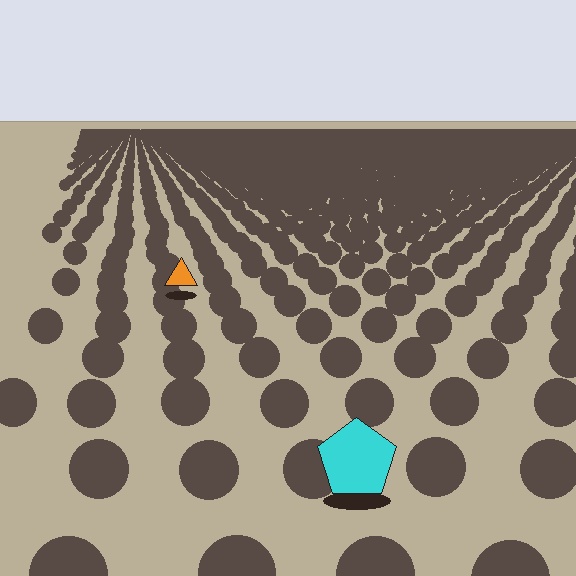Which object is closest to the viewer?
The cyan pentagon is closest. The texture marks near it are larger and more spread out.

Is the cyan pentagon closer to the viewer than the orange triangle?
Yes. The cyan pentagon is closer — you can tell from the texture gradient: the ground texture is coarser near it.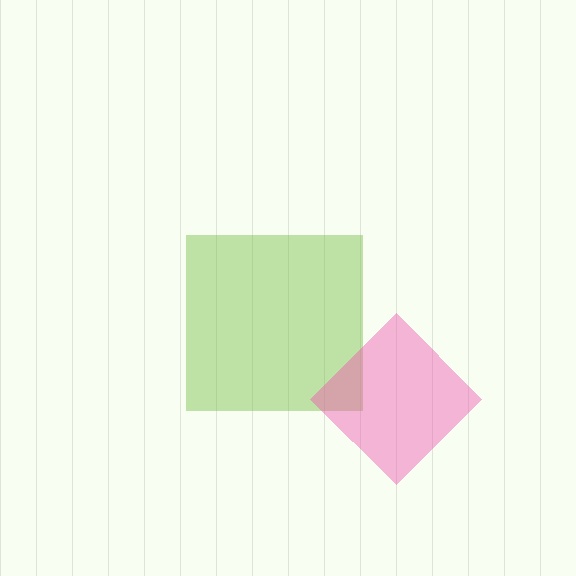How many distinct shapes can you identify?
There are 2 distinct shapes: a lime square, a pink diamond.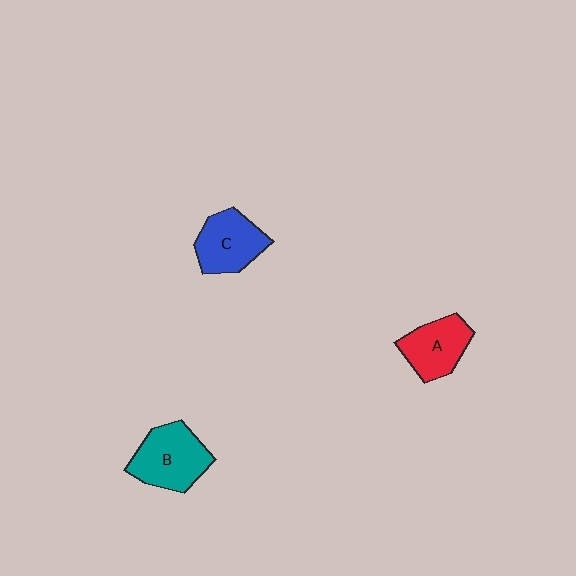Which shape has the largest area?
Shape B (teal).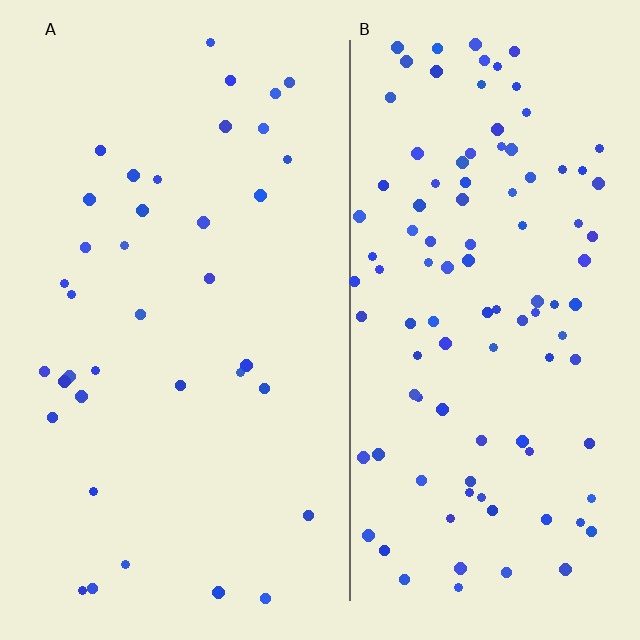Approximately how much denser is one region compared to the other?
Approximately 2.8× — region B over region A.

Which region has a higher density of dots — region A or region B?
B (the right).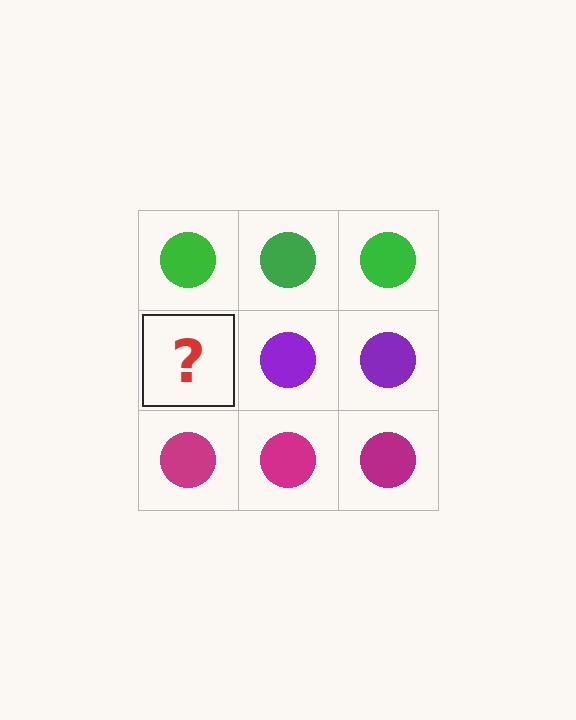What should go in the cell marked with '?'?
The missing cell should contain a purple circle.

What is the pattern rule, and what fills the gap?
The rule is that each row has a consistent color. The gap should be filled with a purple circle.